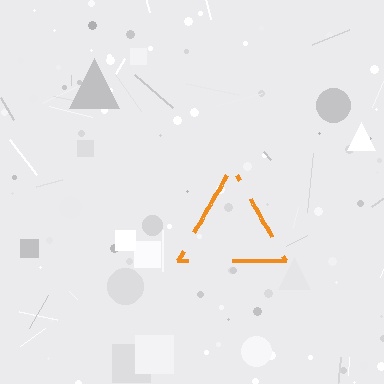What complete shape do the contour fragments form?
The contour fragments form a triangle.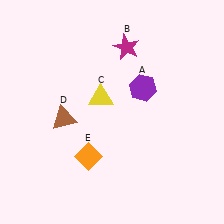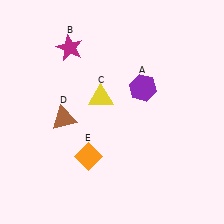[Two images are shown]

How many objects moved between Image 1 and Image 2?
1 object moved between the two images.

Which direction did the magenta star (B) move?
The magenta star (B) moved left.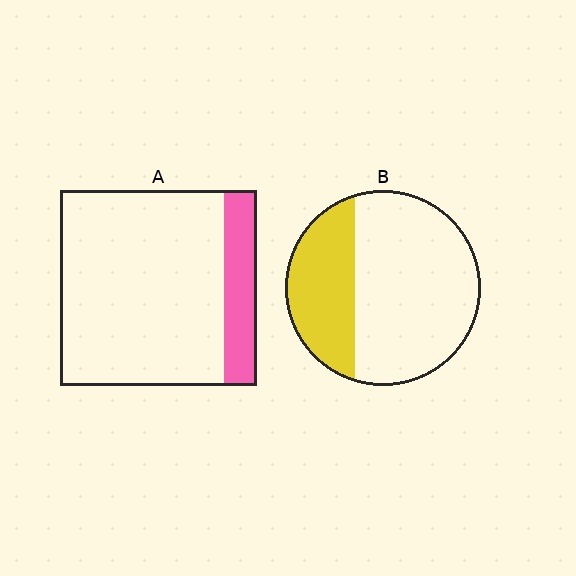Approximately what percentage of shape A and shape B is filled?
A is approximately 15% and B is approximately 30%.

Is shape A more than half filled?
No.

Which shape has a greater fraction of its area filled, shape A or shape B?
Shape B.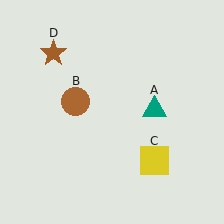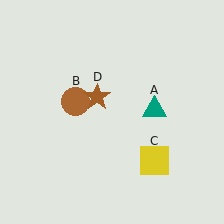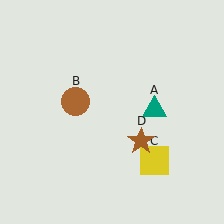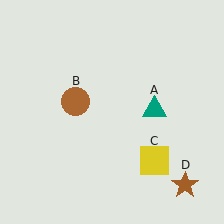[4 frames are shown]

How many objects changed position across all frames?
1 object changed position: brown star (object D).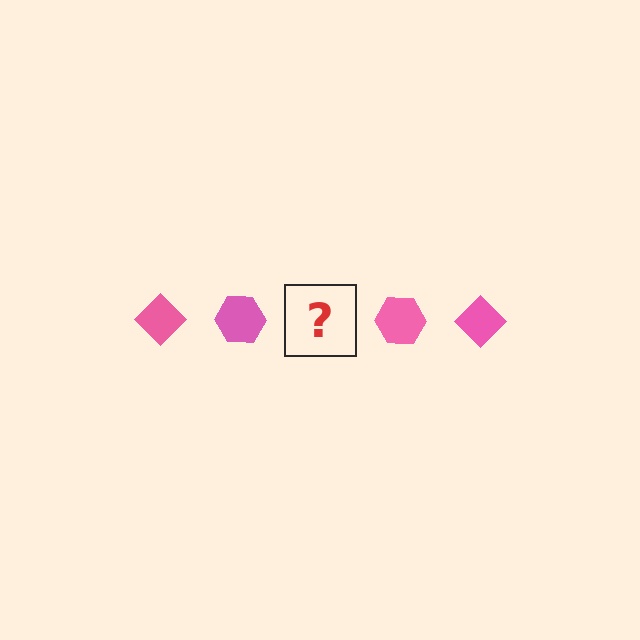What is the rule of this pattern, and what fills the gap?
The rule is that the pattern cycles through diamond, hexagon shapes in pink. The gap should be filled with a pink diamond.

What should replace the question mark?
The question mark should be replaced with a pink diamond.